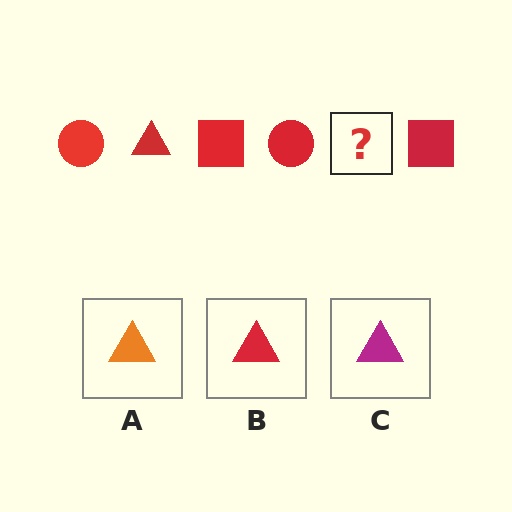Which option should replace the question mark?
Option B.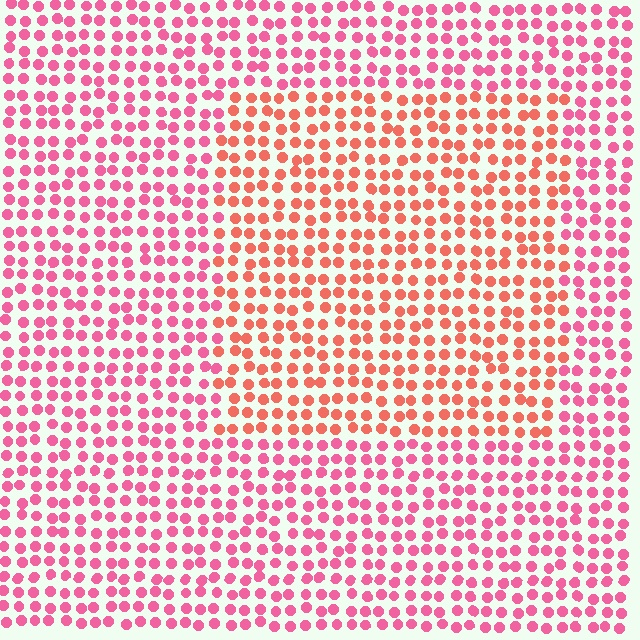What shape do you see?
I see a rectangle.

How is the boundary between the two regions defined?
The boundary is defined purely by a slight shift in hue (about 31 degrees). Spacing, size, and orientation are identical on both sides.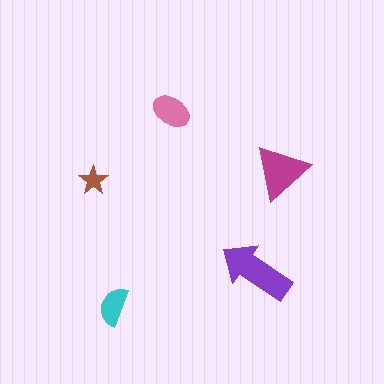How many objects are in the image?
There are 5 objects in the image.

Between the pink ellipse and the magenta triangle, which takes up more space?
The magenta triangle.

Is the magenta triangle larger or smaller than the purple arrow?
Smaller.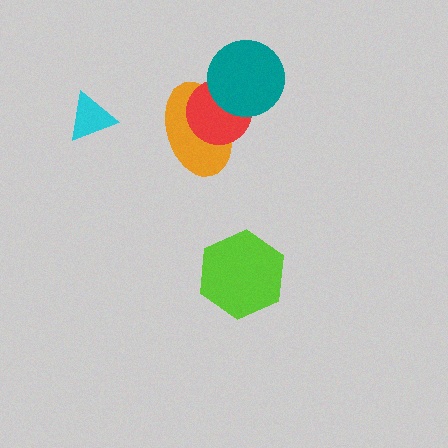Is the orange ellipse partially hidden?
Yes, it is partially covered by another shape.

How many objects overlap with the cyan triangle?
0 objects overlap with the cyan triangle.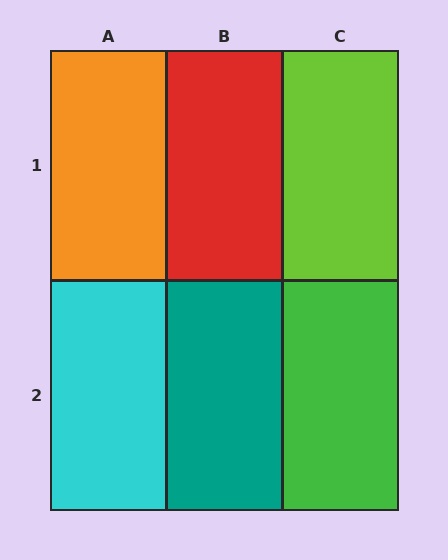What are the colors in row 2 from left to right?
Cyan, teal, green.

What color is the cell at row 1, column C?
Lime.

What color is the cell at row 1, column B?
Red.